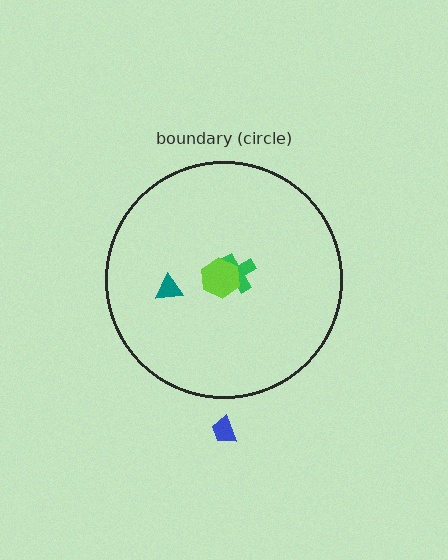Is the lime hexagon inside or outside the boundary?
Inside.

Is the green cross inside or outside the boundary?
Inside.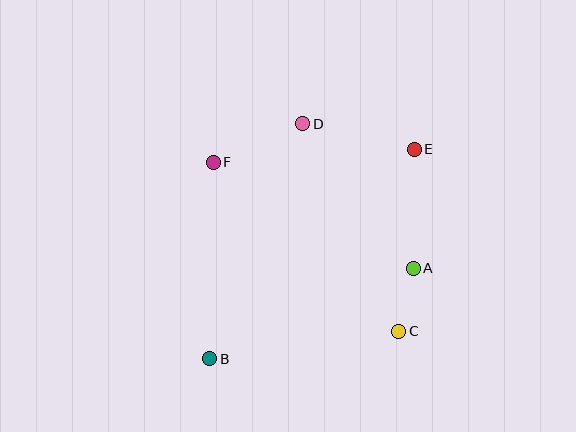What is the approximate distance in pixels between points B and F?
The distance between B and F is approximately 197 pixels.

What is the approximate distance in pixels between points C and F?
The distance between C and F is approximately 251 pixels.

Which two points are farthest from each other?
Points B and E are farthest from each other.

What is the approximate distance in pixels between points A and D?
The distance between A and D is approximately 182 pixels.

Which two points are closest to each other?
Points A and C are closest to each other.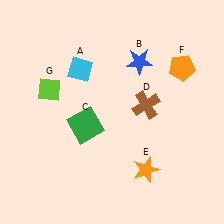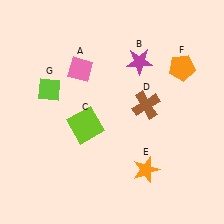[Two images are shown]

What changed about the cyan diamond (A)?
In Image 1, A is cyan. In Image 2, it changed to pink.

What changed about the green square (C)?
In Image 1, C is green. In Image 2, it changed to lime.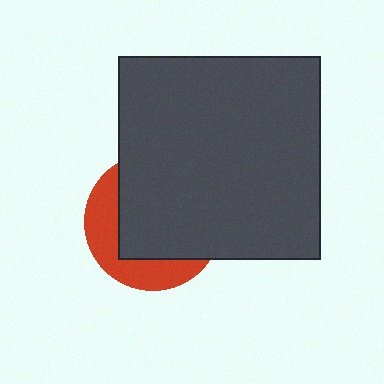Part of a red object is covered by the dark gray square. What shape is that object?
It is a circle.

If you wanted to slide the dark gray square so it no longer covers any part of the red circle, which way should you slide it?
Slide it toward the upper-right — that is the most direct way to separate the two shapes.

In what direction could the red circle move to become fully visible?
The red circle could move toward the lower-left. That would shift it out from behind the dark gray square entirely.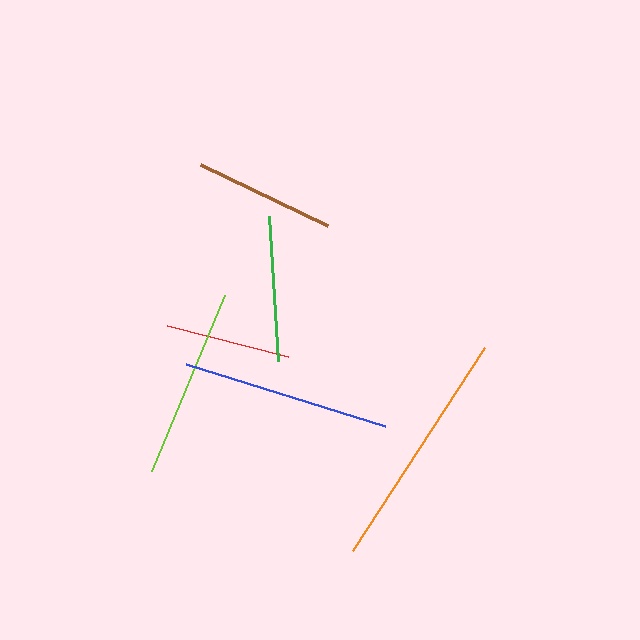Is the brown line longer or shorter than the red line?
The brown line is longer than the red line.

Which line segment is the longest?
The orange line is the longest at approximately 242 pixels.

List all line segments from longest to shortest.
From longest to shortest: orange, blue, lime, green, brown, red.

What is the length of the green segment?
The green segment is approximately 146 pixels long.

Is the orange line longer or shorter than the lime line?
The orange line is longer than the lime line.